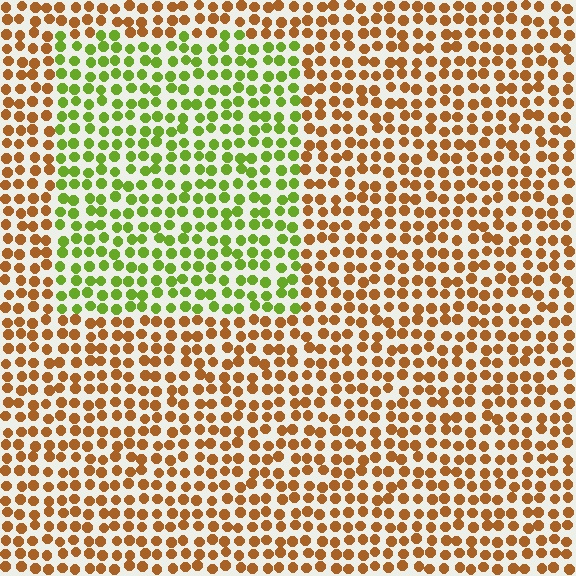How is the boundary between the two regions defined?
The boundary is defined purely by a slight shift in hue (about 63 degrees). Spacing, size, and orientation are identical on both sides.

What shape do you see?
I see a rectangle.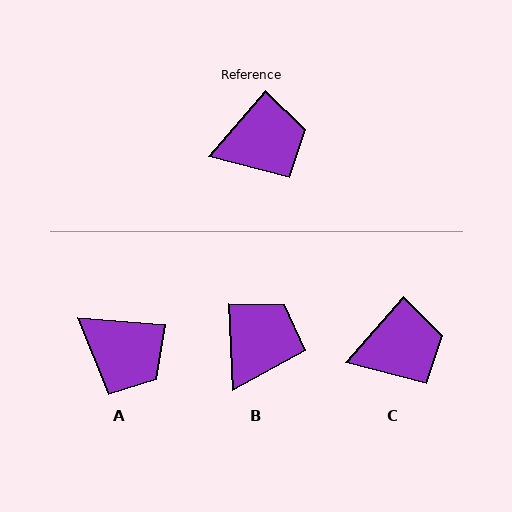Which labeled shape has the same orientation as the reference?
C.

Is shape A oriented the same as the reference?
No, it is off by about 54 degrees.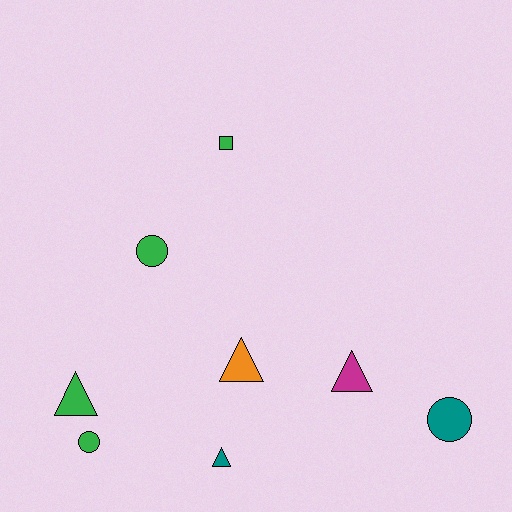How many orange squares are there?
There are no orange squares.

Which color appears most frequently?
Green, with 4 objects.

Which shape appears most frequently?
Triangle, with 4 objects.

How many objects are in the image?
There are 8 objects.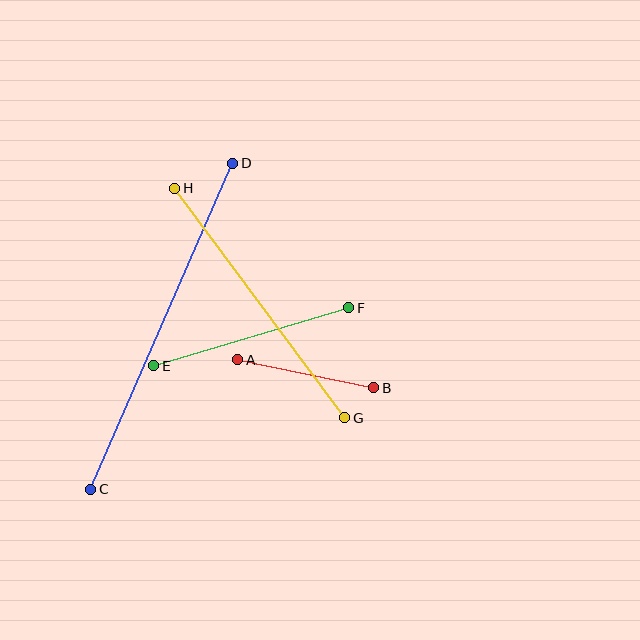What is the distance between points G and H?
The distance is approximately 285 pixels.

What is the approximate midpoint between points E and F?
The midpoint is at approximately (251, 337) pixels.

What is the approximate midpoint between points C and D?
The midpoint is at approximately (162, 326) pixels.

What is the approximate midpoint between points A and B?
The midpoint is at approximately (306, 374) pixels.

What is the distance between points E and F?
The distance is approximately 204 pixels.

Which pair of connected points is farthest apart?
Points C and D are farthest apart.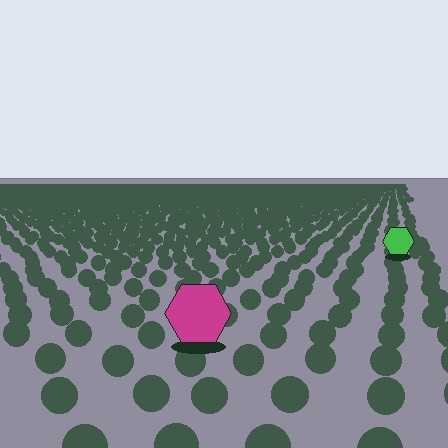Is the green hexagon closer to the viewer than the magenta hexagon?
No. The magenta hexagon is closer — you can tell from the texture gradient: the ground texture is coarser near it.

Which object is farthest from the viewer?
The green hexagon is farthest from the viewer. It appears smaller and the ground texture around it is denser.